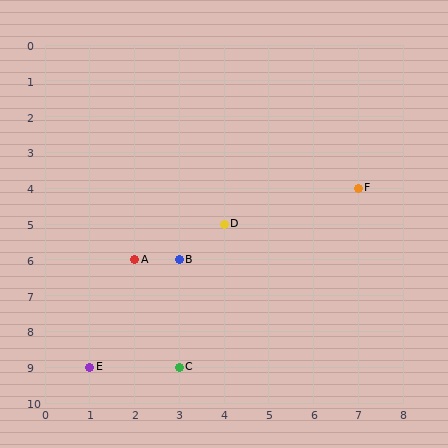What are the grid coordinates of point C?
Point C is at grid coordinates (3, 9).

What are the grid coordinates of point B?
Point B is at grid coordinates (3, 6).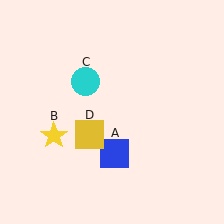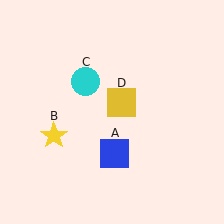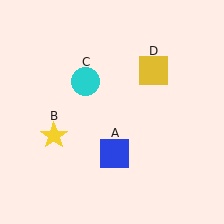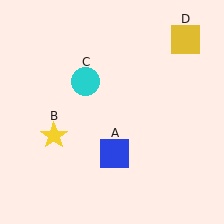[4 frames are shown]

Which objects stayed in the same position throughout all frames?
Blue square (object A) and yellow star (object B) and cyan circle (object C) remained stationary.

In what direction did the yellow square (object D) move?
The yellow square (object D) moved up and to the right.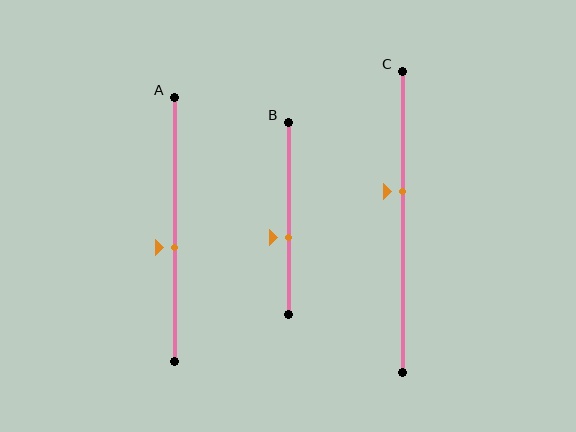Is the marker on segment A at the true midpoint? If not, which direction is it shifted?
No, the marker on segment A is shifted downward by about 7% of the segment length.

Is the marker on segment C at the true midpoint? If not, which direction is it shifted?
No, the marker on segment C is shifted upward by about 10% of the segment length.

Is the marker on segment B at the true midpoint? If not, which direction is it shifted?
No, the marker on segment B is shifted downward by about 10% of the segment length.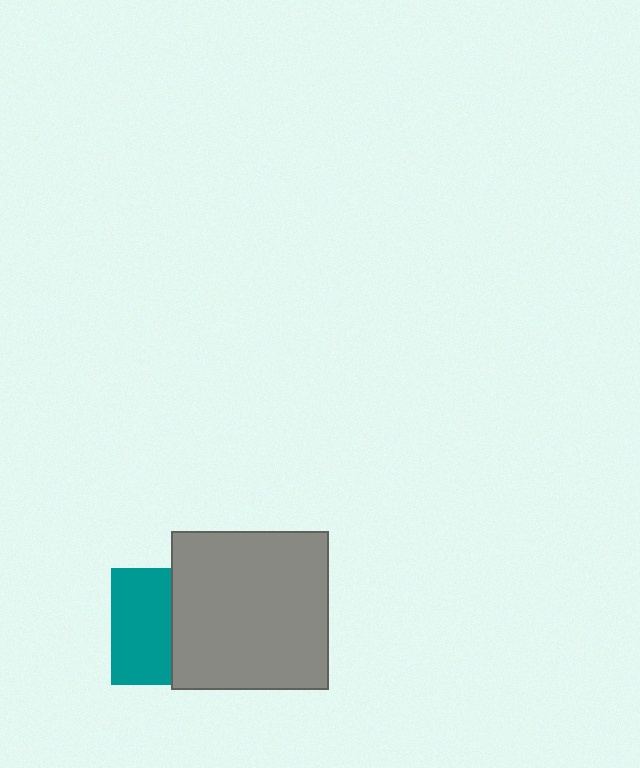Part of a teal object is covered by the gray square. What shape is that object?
It is a square.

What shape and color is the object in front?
The object in front is a gray square.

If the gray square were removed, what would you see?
You would see the complete teal square.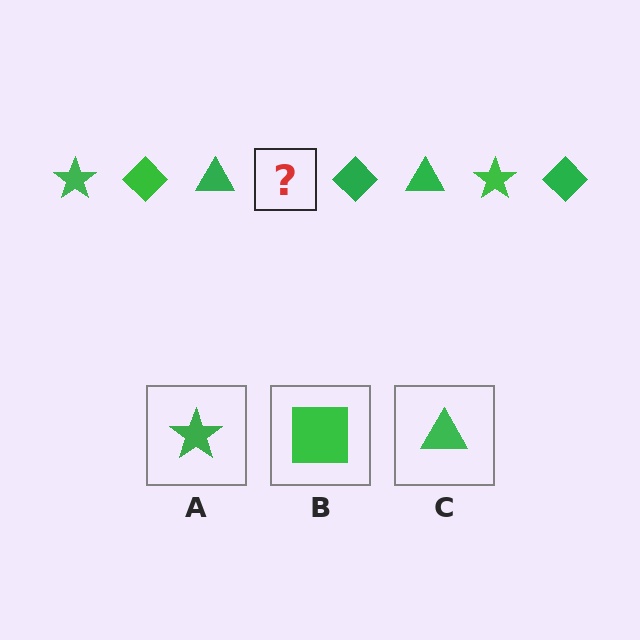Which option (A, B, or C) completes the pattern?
A.